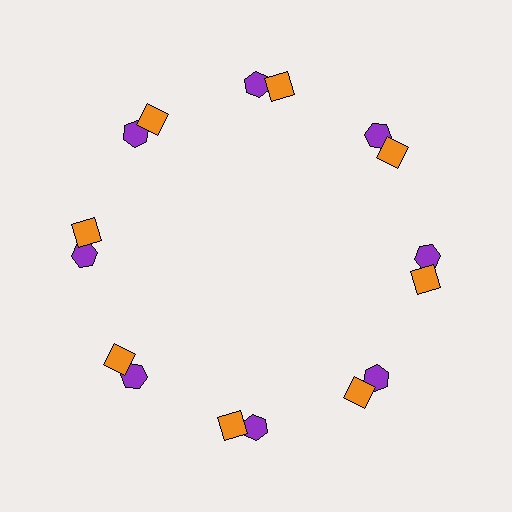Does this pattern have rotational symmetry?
Yes, this pattern has 8-fold rotational symmetry. It looks the same after rotating 45 degrees around the center.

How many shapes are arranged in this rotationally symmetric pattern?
There are 16 shapes, arranged in 8 groups of 2.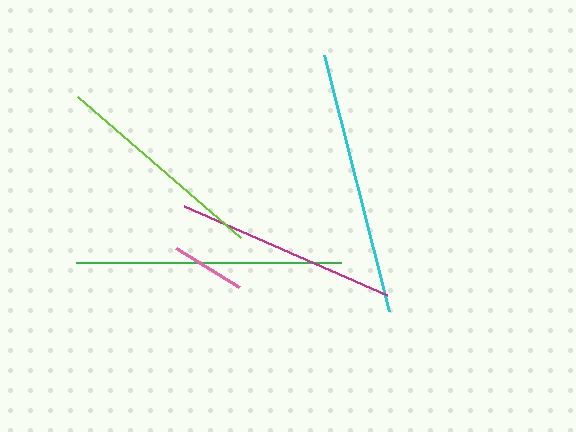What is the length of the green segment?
The green segment is approximately 264 pixels long.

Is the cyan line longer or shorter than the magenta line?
The cyan line is longer than the magenta line.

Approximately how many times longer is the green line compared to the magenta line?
The green line is approximately 1.2 times the length of the magenta line.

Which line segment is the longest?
The green line is the longest at approximately 264 pixels.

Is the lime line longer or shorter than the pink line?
The lime line is longer than the pink line.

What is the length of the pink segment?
The pink segment is approximately 74 pixels long.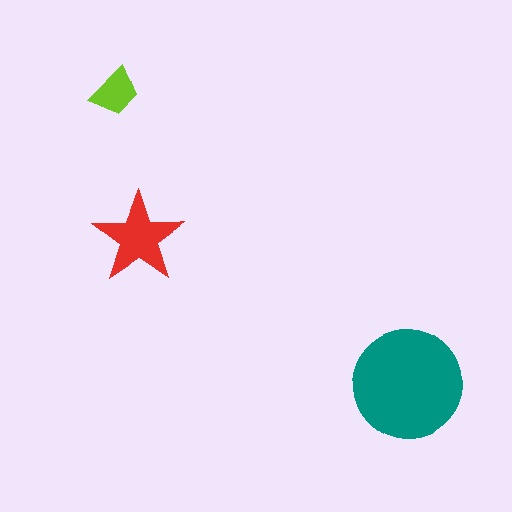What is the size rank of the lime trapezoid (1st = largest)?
3rd.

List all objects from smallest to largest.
The lime trapezoid, the red star, the teal circle.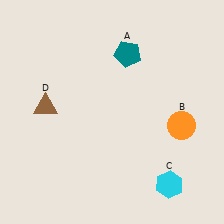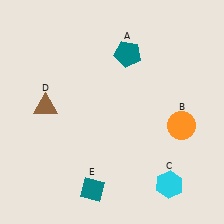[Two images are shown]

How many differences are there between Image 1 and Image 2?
There is 1 difference between the two images.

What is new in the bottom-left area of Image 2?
A teal diamond (E) was added in the bottom-left area of Image 2.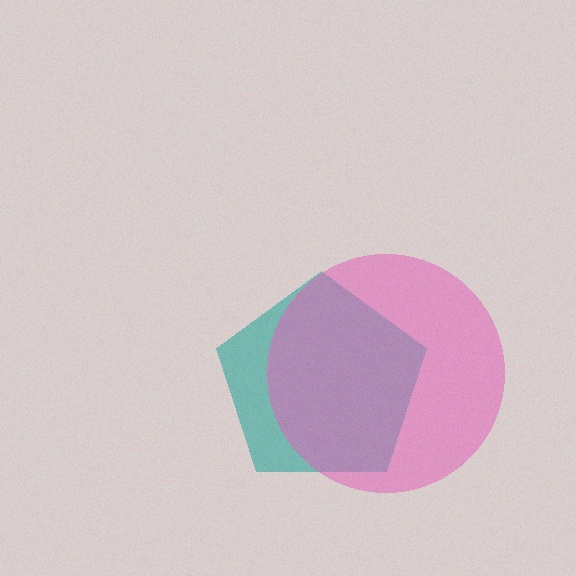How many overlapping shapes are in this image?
There are 2 overlapping shapes in the image.